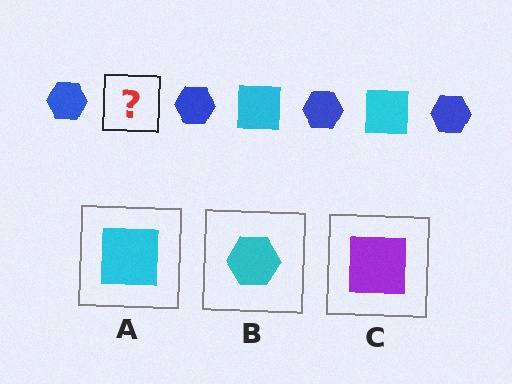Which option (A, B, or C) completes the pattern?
A.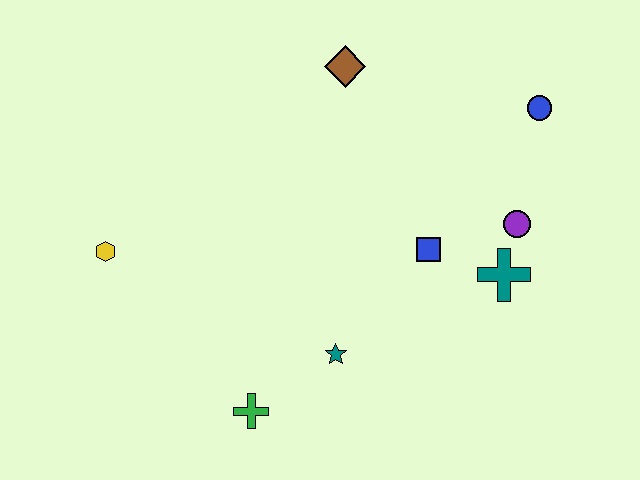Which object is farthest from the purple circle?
The yellow hexagon is farthest from the purple circle.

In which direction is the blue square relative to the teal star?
The blue square is above the teal star.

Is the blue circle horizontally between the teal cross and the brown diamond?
No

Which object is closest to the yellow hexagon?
The green cross is closest to the yellow hexagon.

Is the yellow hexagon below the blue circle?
Yes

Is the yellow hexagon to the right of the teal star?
No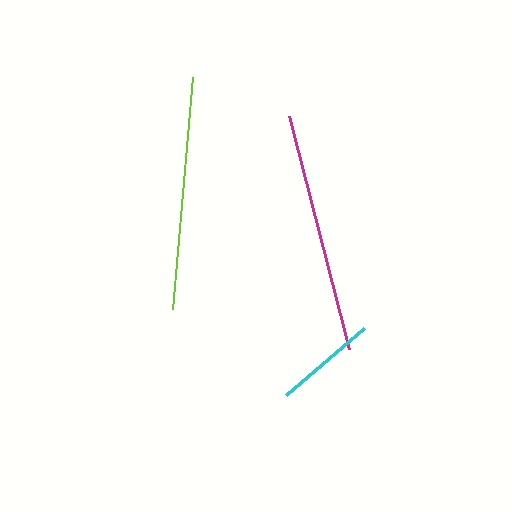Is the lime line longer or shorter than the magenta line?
The magenta line is longer than the lime line.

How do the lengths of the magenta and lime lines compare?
The magenta and lime lines are approximately the same length.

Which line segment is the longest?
The magenta line is the longest at approximately 241 pixels.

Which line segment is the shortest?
The cyan line is the shortest at approximately 103 pixels.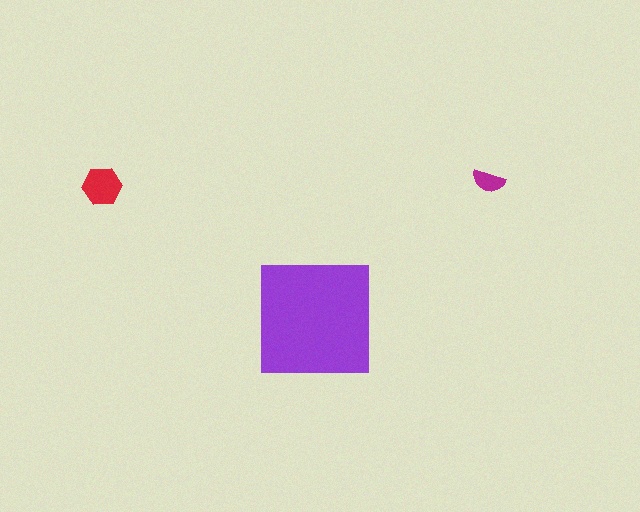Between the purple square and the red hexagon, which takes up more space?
The purple square.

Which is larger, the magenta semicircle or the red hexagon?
The red hexagon.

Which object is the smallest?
The magenta semicircle.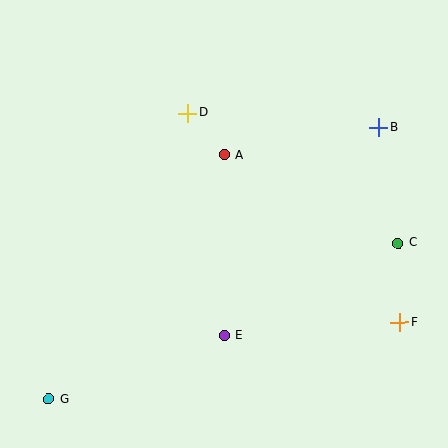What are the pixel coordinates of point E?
Point E is at (224, 335).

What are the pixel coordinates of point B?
Point B is at (379, 127).